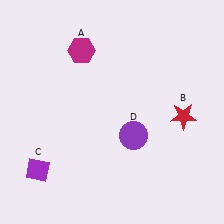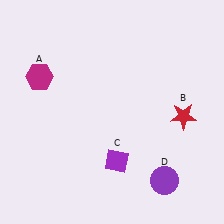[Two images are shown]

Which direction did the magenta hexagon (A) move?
The magenta hexagon (A) moved left.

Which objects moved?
The objects that moved are: the magenta hexagon (A), the purple diamond (C), the purple circle (D).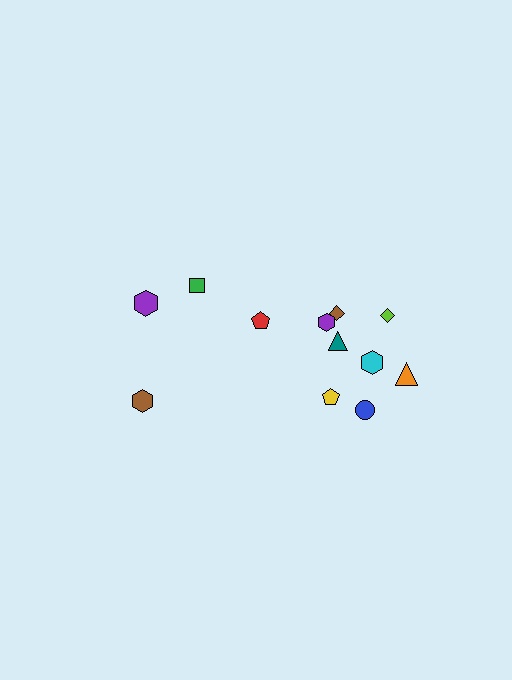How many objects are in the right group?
There are 8 objects.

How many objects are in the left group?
There are 4 objects.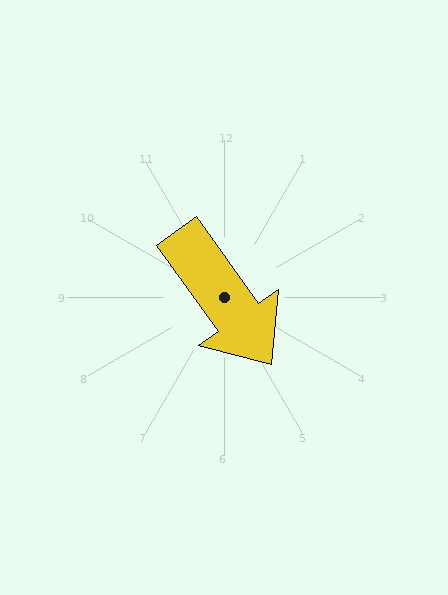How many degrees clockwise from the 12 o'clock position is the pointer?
Approximately 145 degrees.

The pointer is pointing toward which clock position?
Roughly 5 o'clock.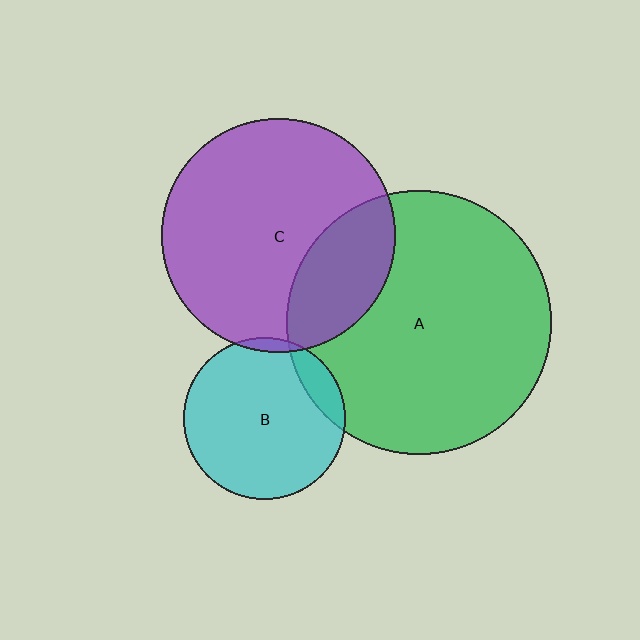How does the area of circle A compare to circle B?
Approximately 2.7 times.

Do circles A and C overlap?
Yes.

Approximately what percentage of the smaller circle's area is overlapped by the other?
Approximately 25%.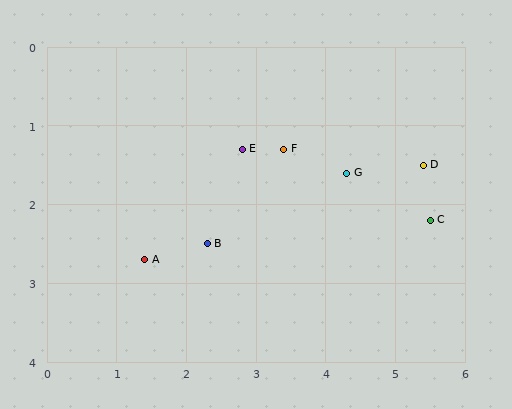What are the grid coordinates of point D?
Point D is at approximately (5.4, 1.5).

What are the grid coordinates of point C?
Point C is at approximately (5.5, 2.2).